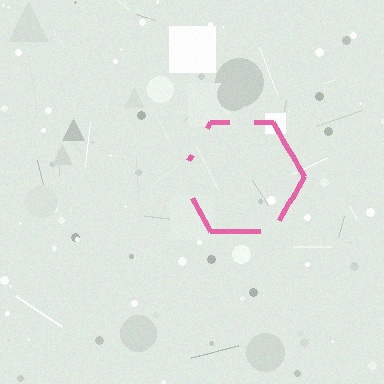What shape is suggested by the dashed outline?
The dashed outline suggests a hexagon.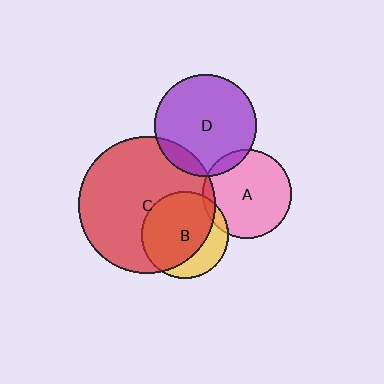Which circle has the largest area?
Circle C (red).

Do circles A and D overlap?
Yes.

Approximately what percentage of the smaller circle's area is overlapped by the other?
Approximately 10%.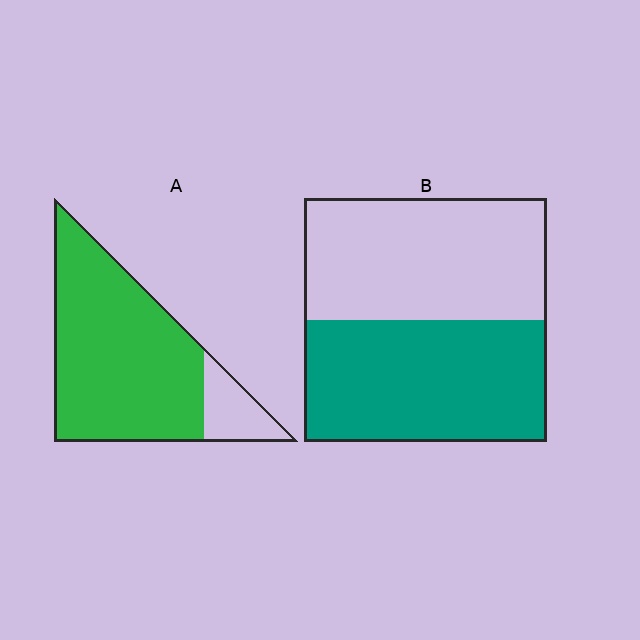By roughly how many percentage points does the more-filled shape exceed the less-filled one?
By roughly 35 percentage points (A over B).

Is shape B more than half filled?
Roughly half.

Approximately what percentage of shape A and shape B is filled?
A is approximately 85% and B is approximately 50%.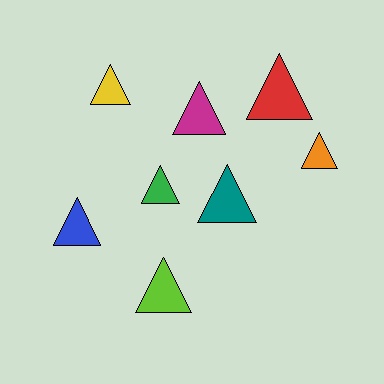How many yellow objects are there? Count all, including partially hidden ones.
There is 1 yellow object.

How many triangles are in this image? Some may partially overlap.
There are 8 triangles.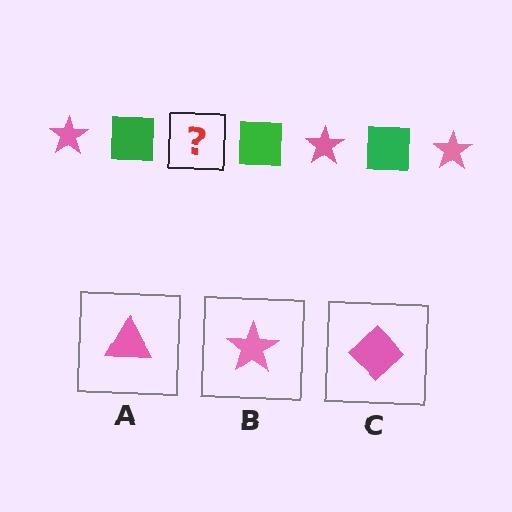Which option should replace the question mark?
Option B.